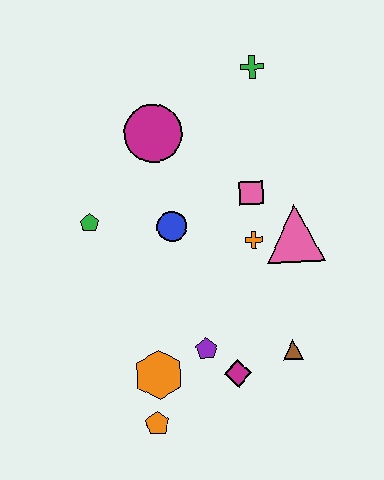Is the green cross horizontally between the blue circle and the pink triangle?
Yes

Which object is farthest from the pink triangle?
The orange pentagon is farthest from the pink triangle.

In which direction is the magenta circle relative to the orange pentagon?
The magenta circle is above the orange pentagon.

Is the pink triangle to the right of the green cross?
Yes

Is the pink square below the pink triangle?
No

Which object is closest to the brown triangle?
The magenta diamond is closest to the brown triangle.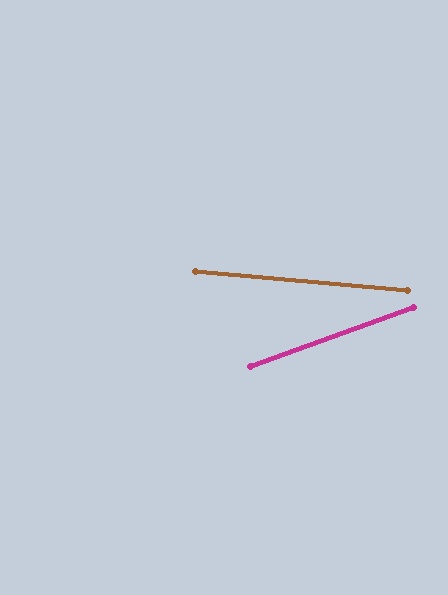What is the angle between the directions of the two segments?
Approximately 25 degrees.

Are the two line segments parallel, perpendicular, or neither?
Neither parallel nor perpendicular — they differ by about 25°.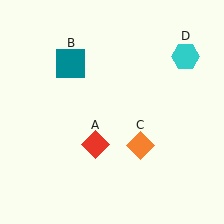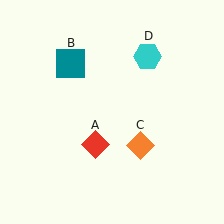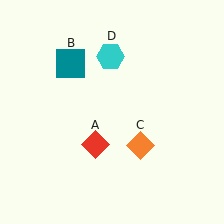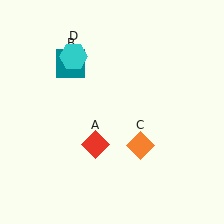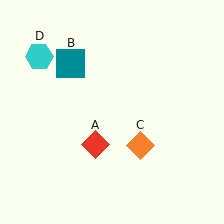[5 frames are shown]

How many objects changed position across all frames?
1 object changed position: cyan hexagon (object D).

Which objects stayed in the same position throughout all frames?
Red diamond (object A) and teal square (object B) and orange diamond (object C) remained stationary.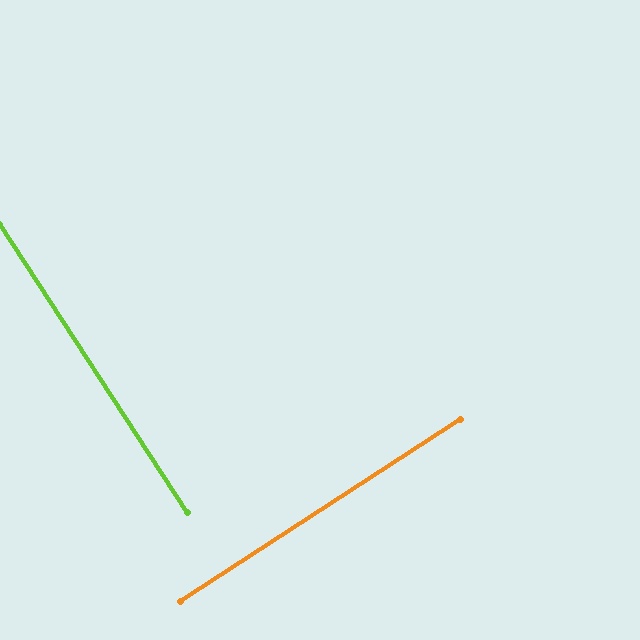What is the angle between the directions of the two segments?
Approximately 90 degrees.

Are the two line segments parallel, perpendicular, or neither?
Perpendicular — they meet at approximately 90°.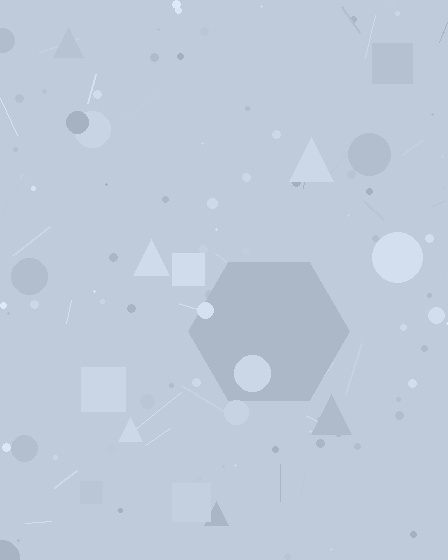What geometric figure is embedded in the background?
A hexagon is embedded in the background.